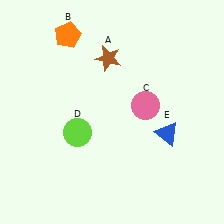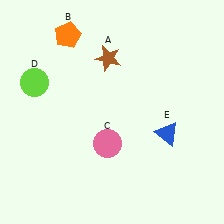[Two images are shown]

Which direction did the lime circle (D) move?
The lime circle (D) moved up.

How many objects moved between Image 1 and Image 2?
2 objects moved between the two images.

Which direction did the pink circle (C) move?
The pink circle (C) moved left.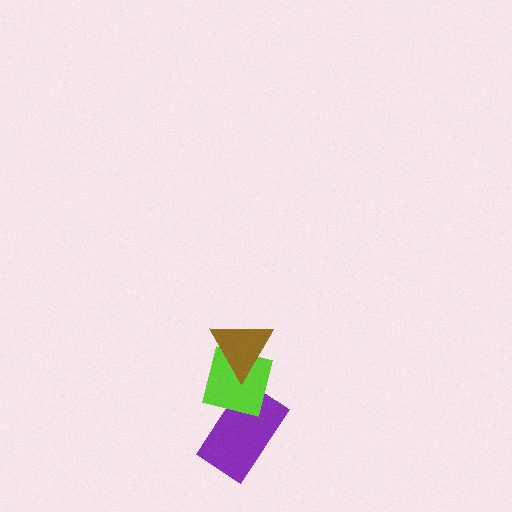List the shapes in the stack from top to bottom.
From top to bottom: the brown triangle, the lime square, the purple rectangle.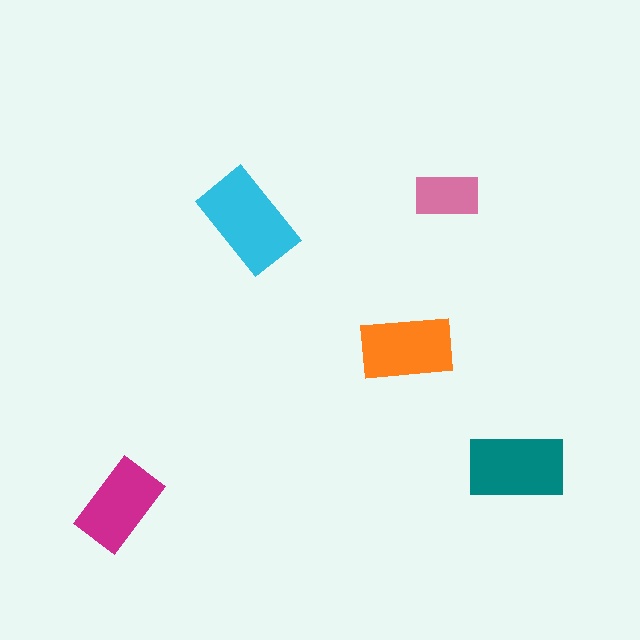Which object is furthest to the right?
The teal rectangle is rightmost.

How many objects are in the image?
There are 5 objects in the image.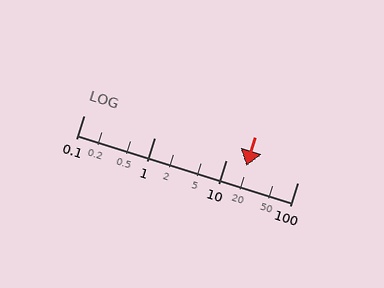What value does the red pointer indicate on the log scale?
The pointer indicates approximately 19.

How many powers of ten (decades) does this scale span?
The scale spans 3 decades, from 0.1 to 100.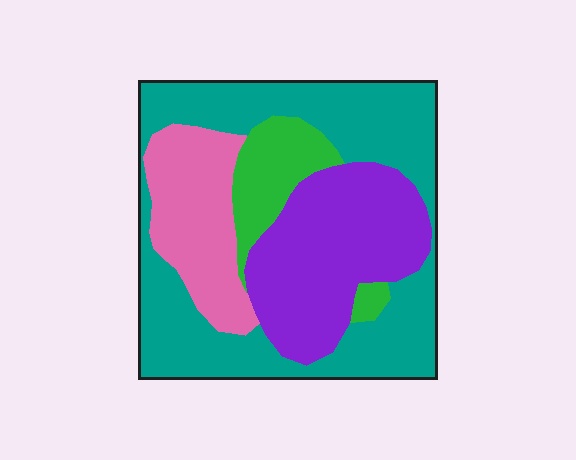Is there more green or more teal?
Teal.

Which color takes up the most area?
Teal, at roughly 45%.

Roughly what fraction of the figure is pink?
Pink covers about 15% of the figure.